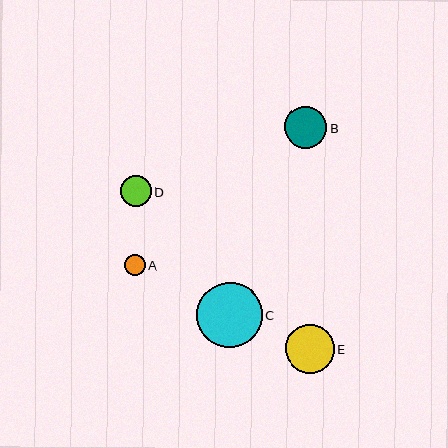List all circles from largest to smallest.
From largest to smallest: C, E, B, D, A.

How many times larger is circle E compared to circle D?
Circle E is approximately 1.6 times the size of circle D.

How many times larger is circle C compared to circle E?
Circle C is approximately 1.3 times the size of circle E.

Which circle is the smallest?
Circle A is the smallest with a size of approximately 21 pixels.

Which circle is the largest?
Circle C is the largest with a size of approximately 65 pixels.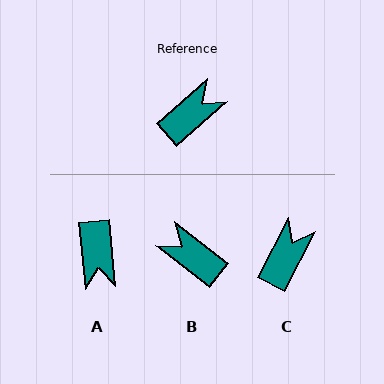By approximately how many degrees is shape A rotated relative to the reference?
Approximately 125 degrees clockwise.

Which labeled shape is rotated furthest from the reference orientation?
A, about 125 degrees away.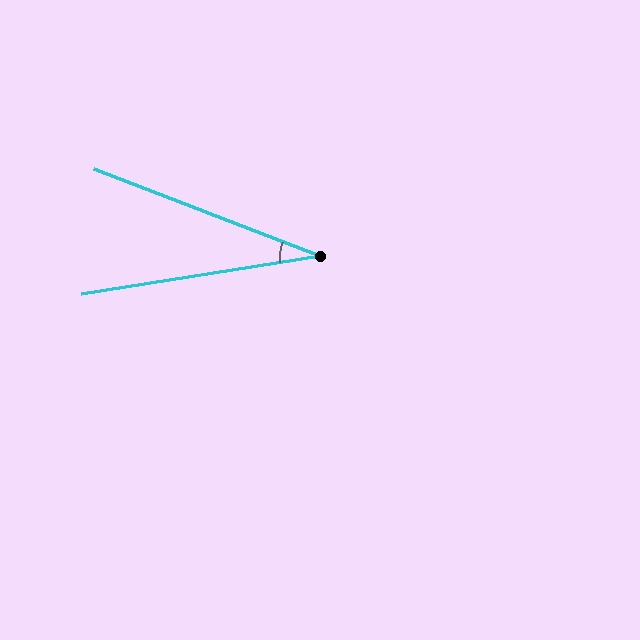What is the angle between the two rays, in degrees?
Approximately 30 degrees.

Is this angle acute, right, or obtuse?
It is acute.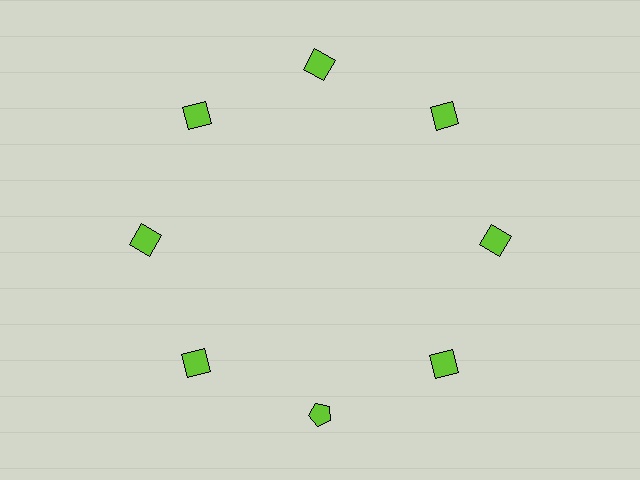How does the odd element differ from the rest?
It has a different shape: pentagon instead of square.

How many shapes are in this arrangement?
There are 8 shapes arranged in a ring pattern.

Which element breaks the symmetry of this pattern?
The lime pentagon at roughly the 6 o'clock position breaks the symmetry. All other shapes are lime squares.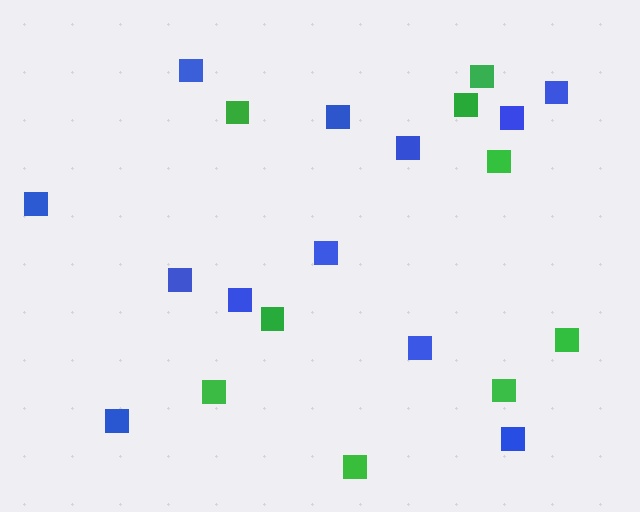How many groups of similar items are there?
There are 2 groups: one group of blue squares (12) and one group of green squares (9).